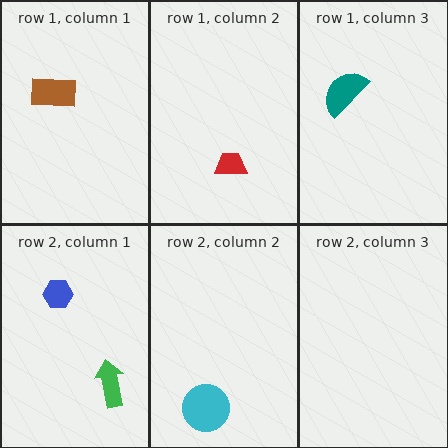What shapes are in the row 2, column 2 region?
The cyan circle.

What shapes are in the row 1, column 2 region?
The red trapezoid.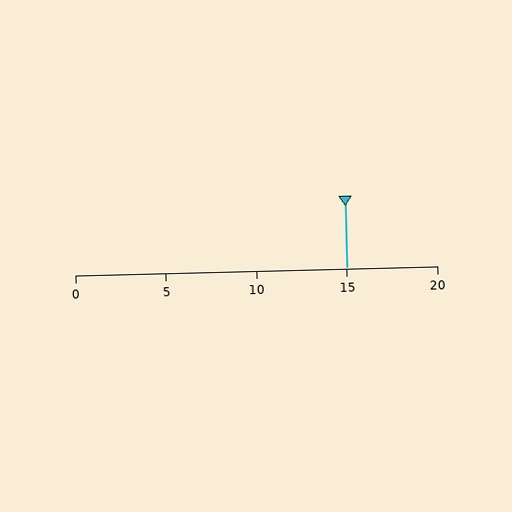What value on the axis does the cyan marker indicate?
The marker indicates approximately 15.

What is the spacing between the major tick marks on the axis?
The major ticks are spaced 5 apart.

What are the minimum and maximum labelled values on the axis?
The axis runs from 0 to 20.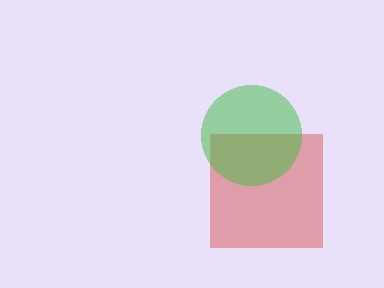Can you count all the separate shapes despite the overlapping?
Yes, there are 2 separate shapes.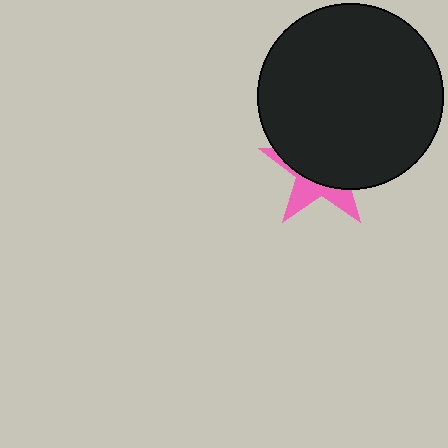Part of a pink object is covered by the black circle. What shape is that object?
It is a star.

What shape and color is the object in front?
The object in front is a black circle.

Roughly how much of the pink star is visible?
A small part of it is visible (roughly 34%).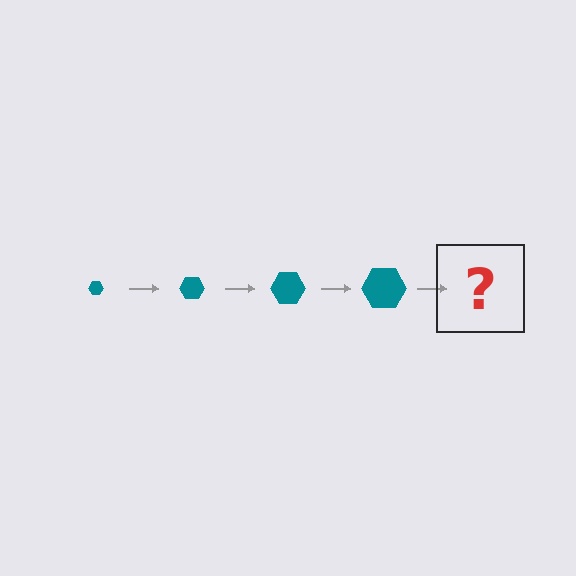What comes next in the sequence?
The next element should be a teal hexagon, larger than the previous one.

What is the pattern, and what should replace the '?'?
The pattern is that the hexagon gets progressively larger each step. The '?' should be a teal hexagon, larger than the previous one.